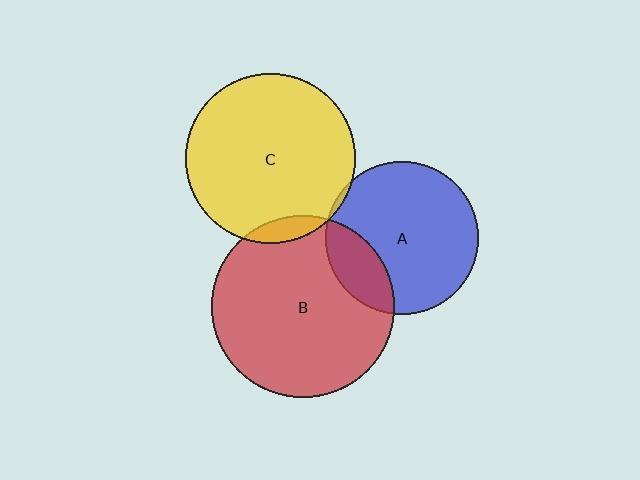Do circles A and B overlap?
Yes.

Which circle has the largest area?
Circle B (red).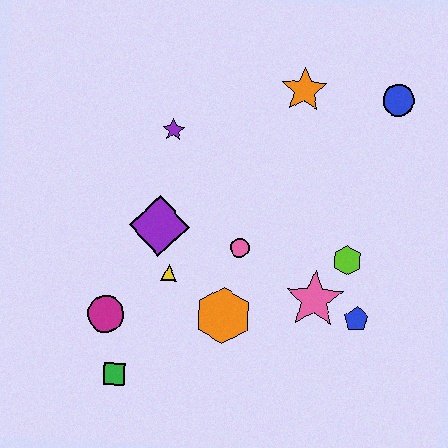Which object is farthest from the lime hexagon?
The green square is farthest from the lime hexagon.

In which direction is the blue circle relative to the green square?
The blue circle is above the green square.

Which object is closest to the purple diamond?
The yellow triangle is closest to the purple diamond.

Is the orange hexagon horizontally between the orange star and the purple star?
Yes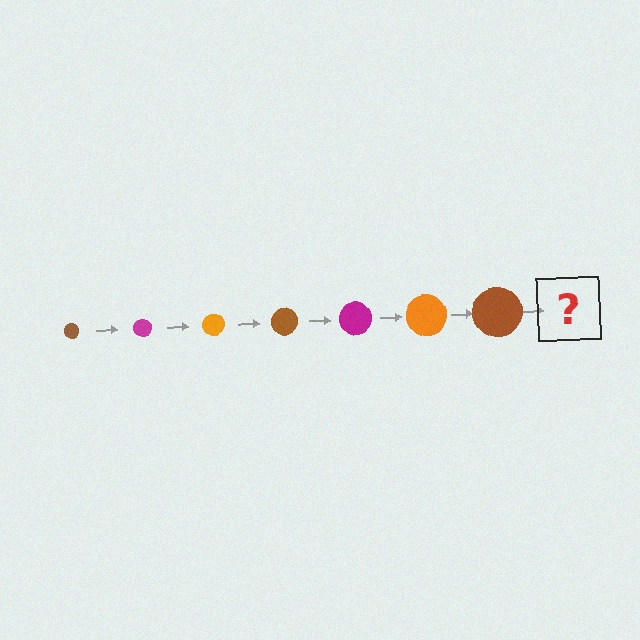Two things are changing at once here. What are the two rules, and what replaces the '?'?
The two rules are that the circle grows larger each step and the color cycles through brown, magenta, and orange. The '?' should be a magenta circle, larger than the previous one.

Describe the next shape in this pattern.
It should be a magenta circle, larger than the previous one.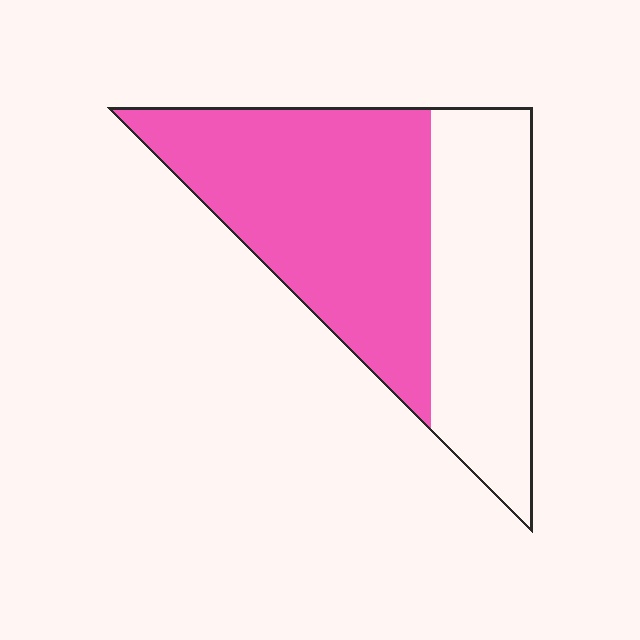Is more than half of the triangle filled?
Yes.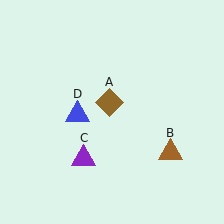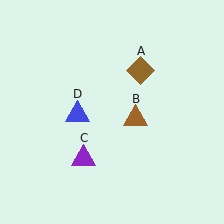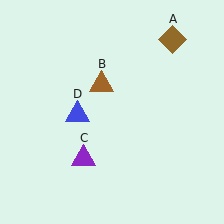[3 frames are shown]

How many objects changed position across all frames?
2 objects changed position: brown diamond (object A), brown triangle (object B).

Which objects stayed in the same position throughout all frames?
Purple triangle (object C) and blue triangle (object D) remained stationary.